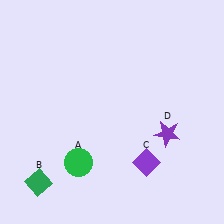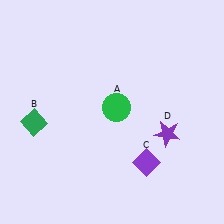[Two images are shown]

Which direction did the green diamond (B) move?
The green diamond (B) moved up.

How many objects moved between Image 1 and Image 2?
2 objects moved between the two images.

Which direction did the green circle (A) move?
The green circle (A) moved up.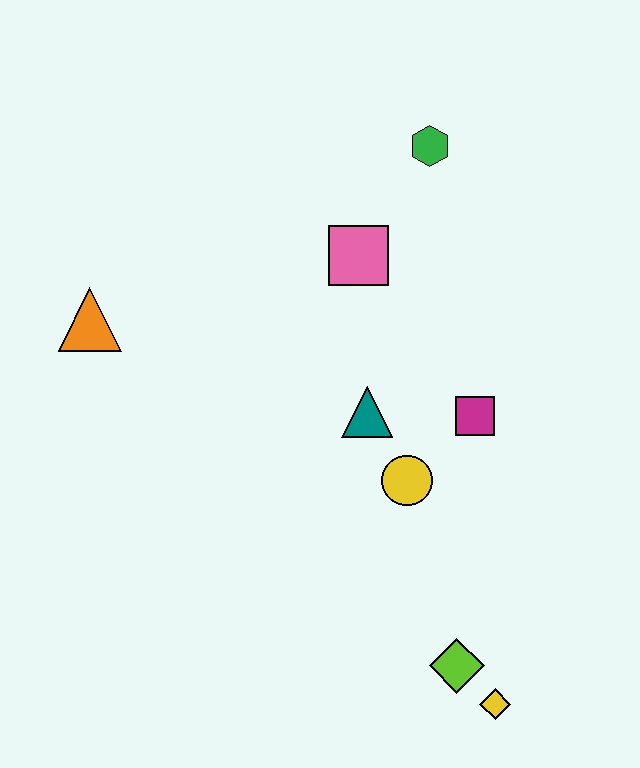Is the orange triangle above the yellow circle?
Yes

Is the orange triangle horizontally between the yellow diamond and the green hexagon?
No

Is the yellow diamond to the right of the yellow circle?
Yes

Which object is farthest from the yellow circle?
The orange triangle is farthest from the yellow circle.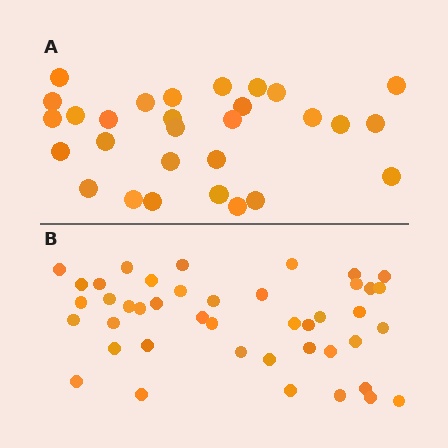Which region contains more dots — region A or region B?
Region B (the bottom region) has more dots.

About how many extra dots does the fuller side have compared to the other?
Region B has approximately 15 more dots than region A.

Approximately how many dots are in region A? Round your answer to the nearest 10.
About 30 dots. (The exact count is 29, which rounds to 30.)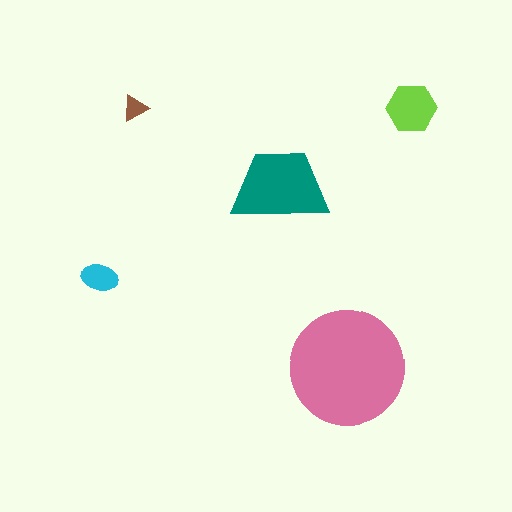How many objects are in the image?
There are 5 objects in the image.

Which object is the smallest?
The brown triangle.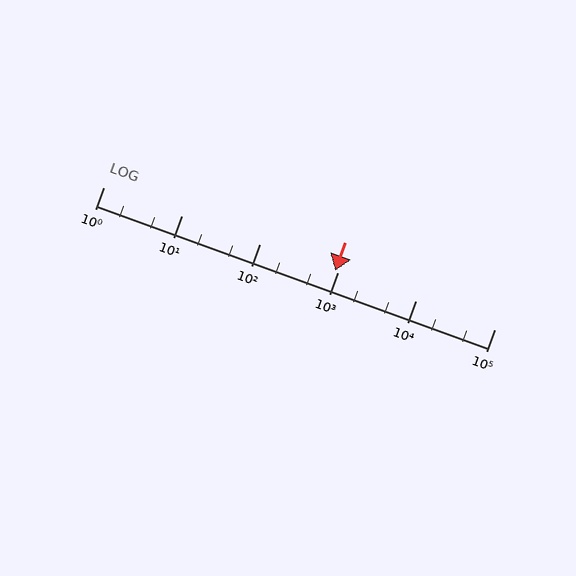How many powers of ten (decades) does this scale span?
The scale spans 5 decades, from 1 to 100000.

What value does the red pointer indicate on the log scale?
The pointer indicates approximately 930.